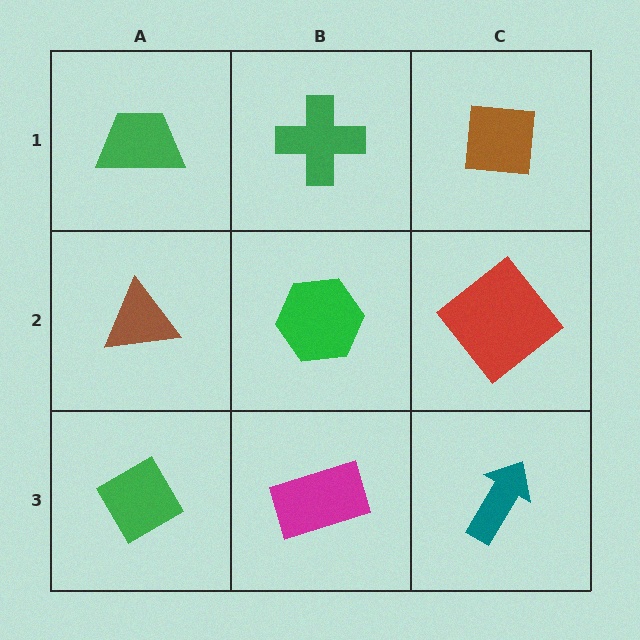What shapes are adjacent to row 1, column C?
A red diamond (row 2, column C), a green cross (row 1, column B).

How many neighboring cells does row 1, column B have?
3.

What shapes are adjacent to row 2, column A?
A green trapezoid (row 1, column A), a green diamond (row 3, column A), a green hexagon (row 2, column B).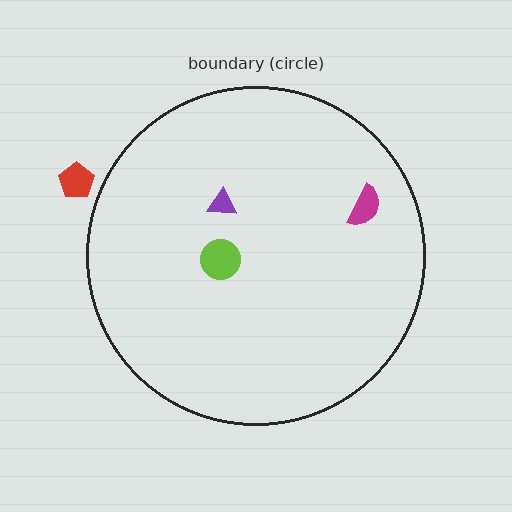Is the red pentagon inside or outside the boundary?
Outside.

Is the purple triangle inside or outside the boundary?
Inside.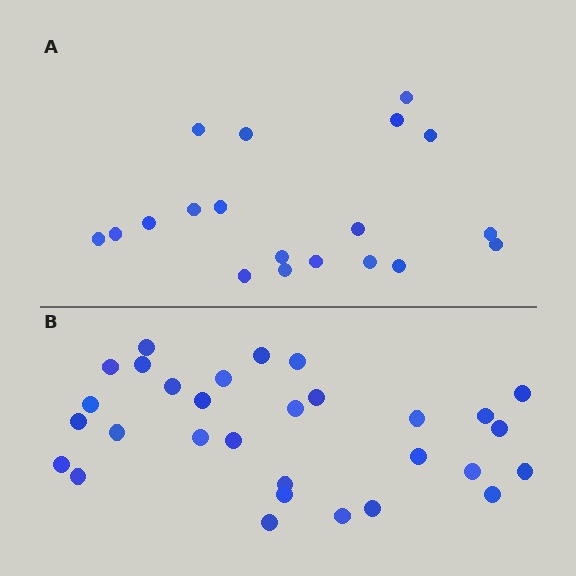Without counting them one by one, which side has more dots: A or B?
Region B (the bottom region) has more dots.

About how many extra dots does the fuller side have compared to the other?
Region B has roughly 12 or so more dots than region A.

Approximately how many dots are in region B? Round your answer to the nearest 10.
About 30 dots.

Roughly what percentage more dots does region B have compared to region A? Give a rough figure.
About 60% more.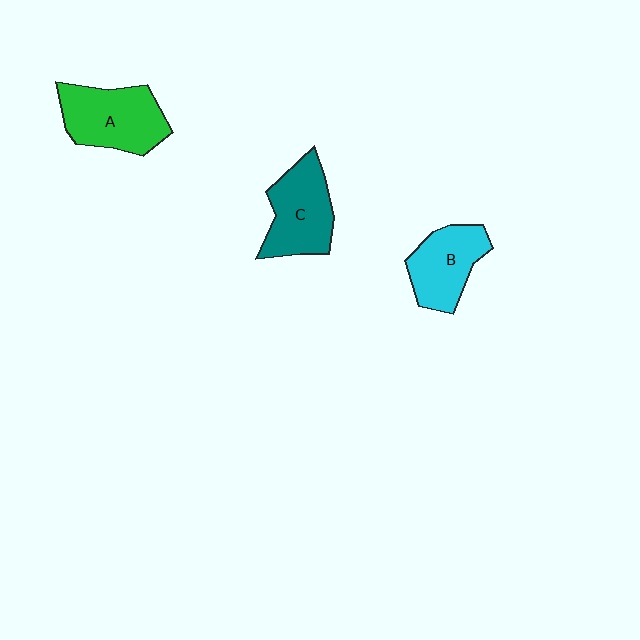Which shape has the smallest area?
Shape B (cyan).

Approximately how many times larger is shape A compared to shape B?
Approximately 1.2 times.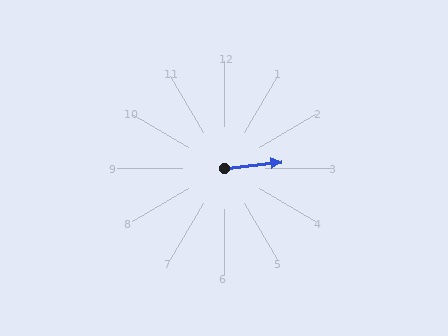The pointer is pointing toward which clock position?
Roughly 3 o'clock.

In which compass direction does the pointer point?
East.